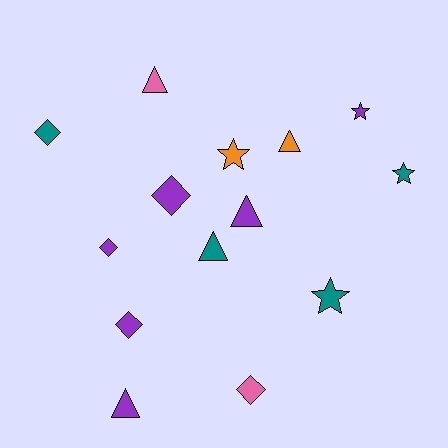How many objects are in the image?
There are 14 objects.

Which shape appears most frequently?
Diamond, with 5 objects.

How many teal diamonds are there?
There is 1 teal diamond.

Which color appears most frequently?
Purple, with 6 objects.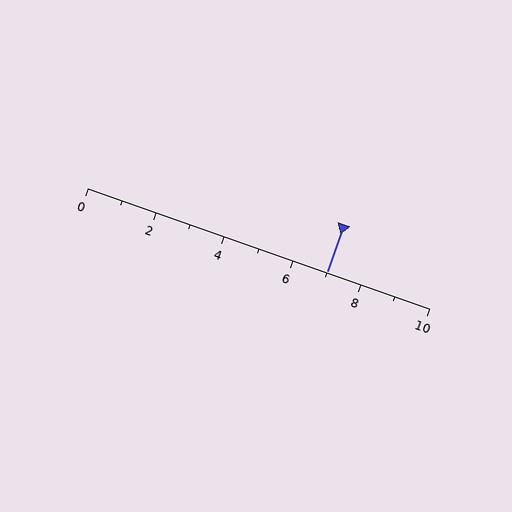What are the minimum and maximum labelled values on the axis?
The axis runs from 0 to 10.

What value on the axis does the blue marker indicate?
The marker indicates approximately 7.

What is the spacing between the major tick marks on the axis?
The major ticks are spaced 2 apart.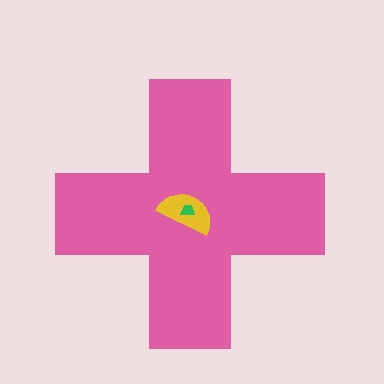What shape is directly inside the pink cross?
The yellow semicircle.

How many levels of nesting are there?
3.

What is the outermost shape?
The pink cross.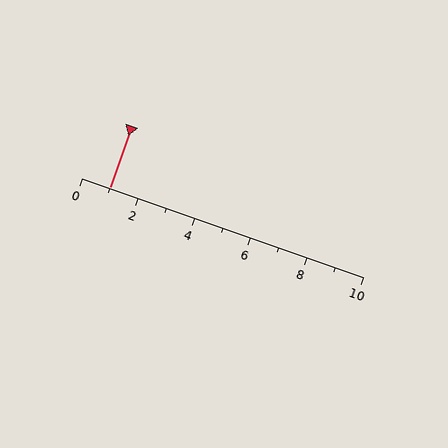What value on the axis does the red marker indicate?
The marker indicates approximately 1.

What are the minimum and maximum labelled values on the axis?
The axis runs from 0 to 10.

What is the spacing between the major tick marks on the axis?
The major ticks are spaced 2 apart.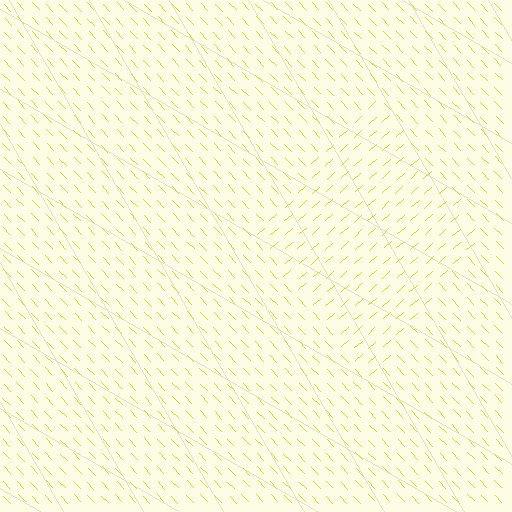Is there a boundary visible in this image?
Yes, there is a texture boundary formed by a change in line orientation.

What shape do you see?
I see a diamond.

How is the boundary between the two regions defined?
The boundary is defined purely by a change in line orientation (approximately 88 degrees difference). All lines are the same color and thickness.